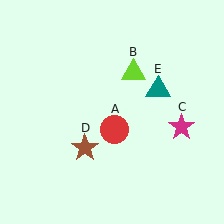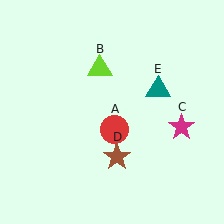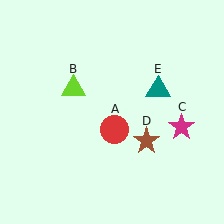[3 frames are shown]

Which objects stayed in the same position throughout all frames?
Red circle (object A) and magenta star (object C) and teal triangle (object E) remained stationary.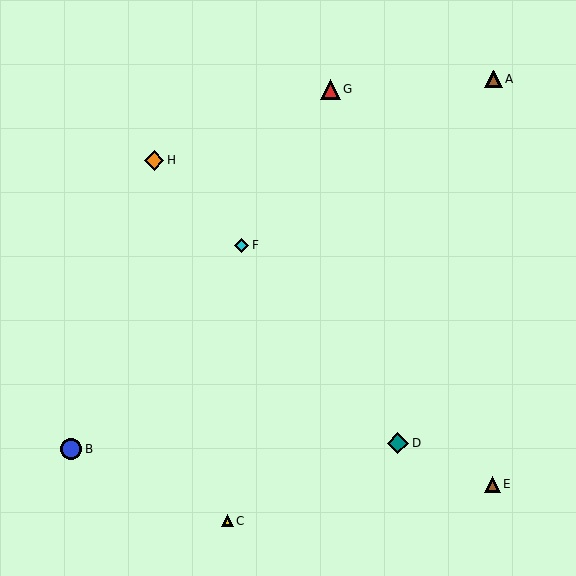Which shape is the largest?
The teal diamond (labeled D) is the largest.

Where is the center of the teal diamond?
The center of the teal diamond is at (398, 443).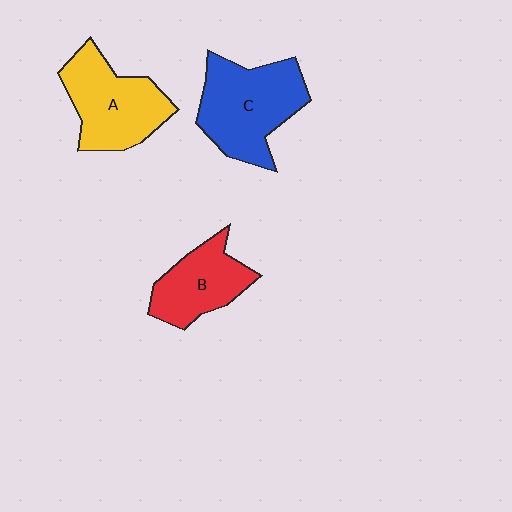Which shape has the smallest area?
Shape B (red).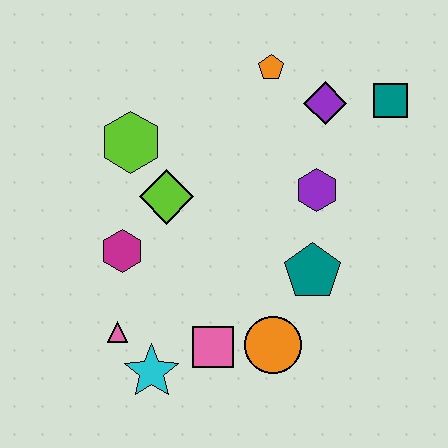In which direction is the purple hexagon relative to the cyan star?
The purple hexagon is above the cyan star.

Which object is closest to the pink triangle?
The cyan star is closest to the pink triangle.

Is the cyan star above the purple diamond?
No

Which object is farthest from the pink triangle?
The teal square is farthest from the pink triangle.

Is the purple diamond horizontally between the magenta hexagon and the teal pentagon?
No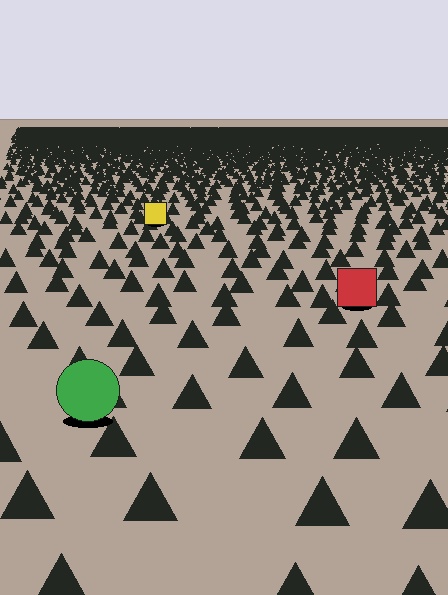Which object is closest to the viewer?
The green circle is closest. The texture marks near it are larger and more spread out.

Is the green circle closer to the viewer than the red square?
Yes. The green circle is closer — you can tell from the texture gradient: the ground texture is coarser near it.